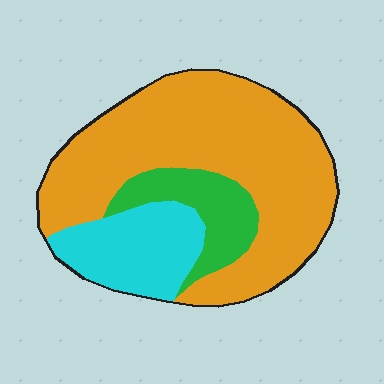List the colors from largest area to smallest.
From largest to smallest: orange, cyan, green.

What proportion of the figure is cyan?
Cyan takes up about one fifth (1/5) of the figure.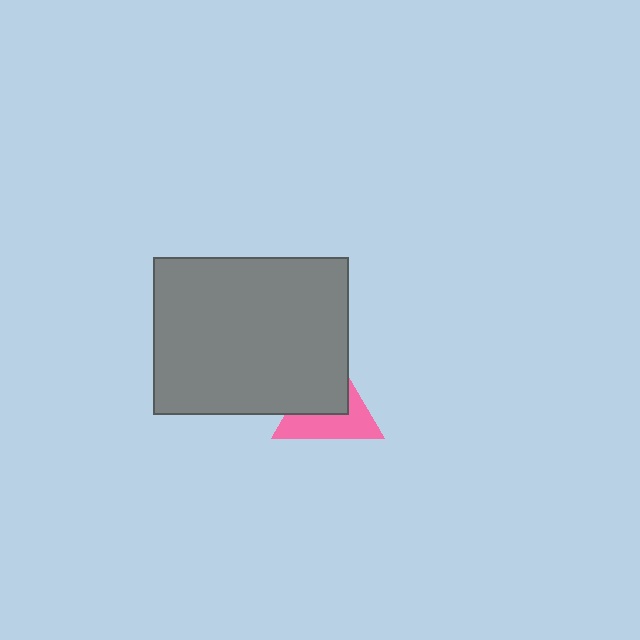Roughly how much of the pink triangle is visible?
About half of it is visible (roughly 50%).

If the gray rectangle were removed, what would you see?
You would see the complete pink triangle.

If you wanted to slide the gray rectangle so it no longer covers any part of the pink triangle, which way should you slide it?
Slide it toward the upper-left — that is the most direct way to separate the two shapes.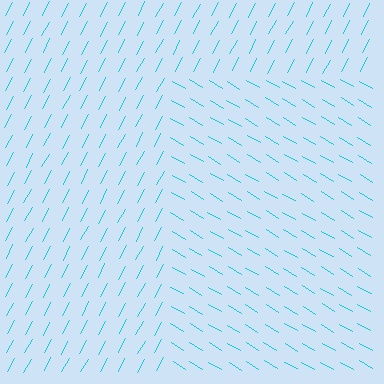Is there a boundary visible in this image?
Yes, there is a texture boundary formed by a change in line orientation.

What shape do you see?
I see a rectangle.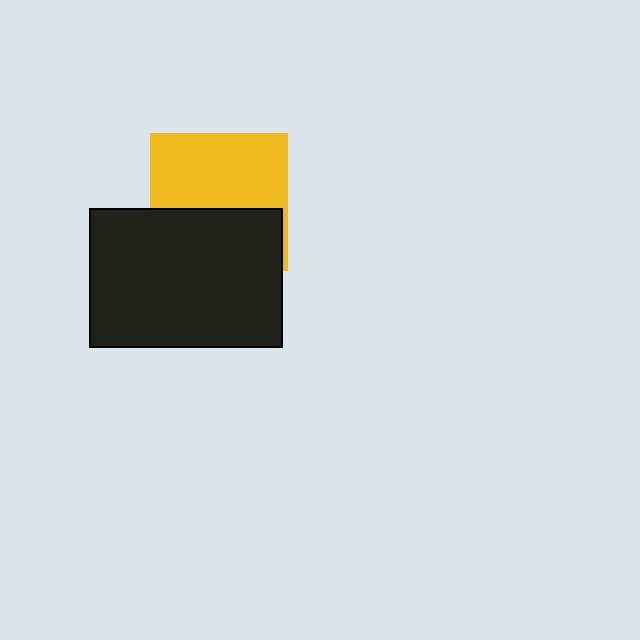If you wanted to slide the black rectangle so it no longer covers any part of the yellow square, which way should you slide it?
Slide it down — that is the most direct way to separate the two shapes.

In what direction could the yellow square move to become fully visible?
The yellow square could move up. That would shift it out from behind the black rectangle entirely.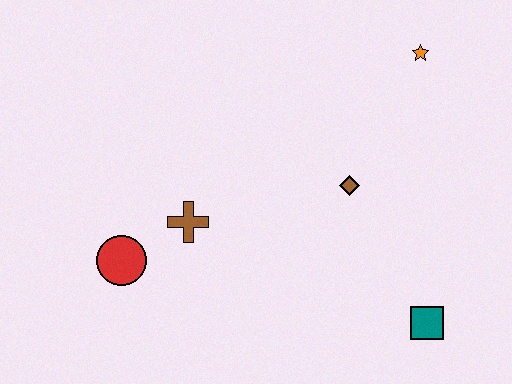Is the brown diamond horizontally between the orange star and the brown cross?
Yes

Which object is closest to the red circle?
The brown cross is closest to the red circle.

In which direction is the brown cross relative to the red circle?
The brown cross is to the right of the red circle.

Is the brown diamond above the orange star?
No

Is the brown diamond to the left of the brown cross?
No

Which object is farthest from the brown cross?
The orange star is farthest from the brown cross.